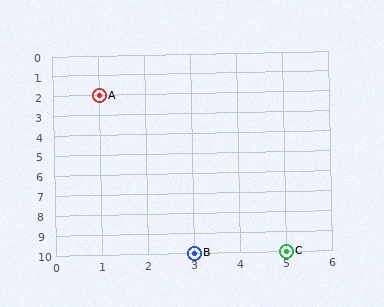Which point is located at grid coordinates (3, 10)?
Point B is at (3, 10).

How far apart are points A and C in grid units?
Points A and C are 4 columns and 8 rows apart (about 8.9 grid units diagonally).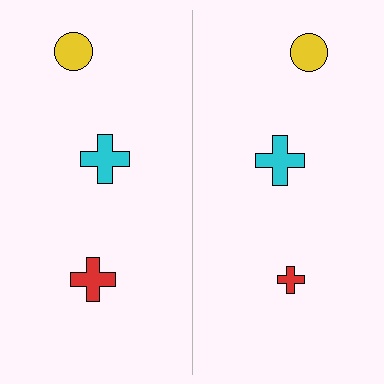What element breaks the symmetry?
The red cross on the right side has a different size than its mirror counterpart.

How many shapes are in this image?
There are 6 shapes in this image.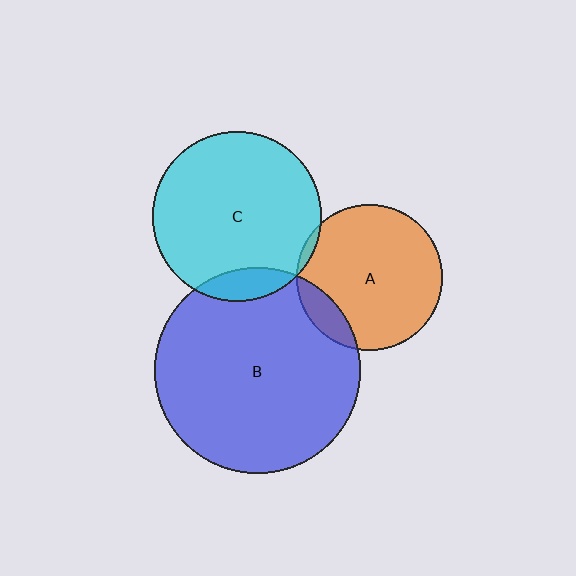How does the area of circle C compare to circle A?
Approximately 1.4 times.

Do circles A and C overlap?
Yes.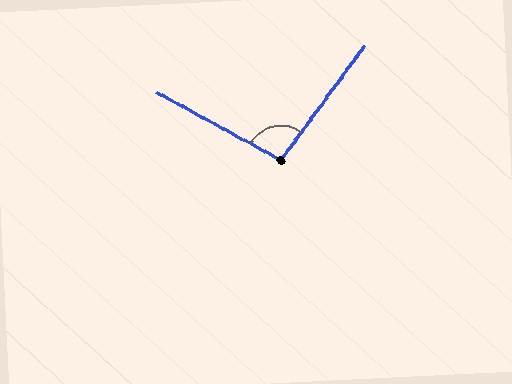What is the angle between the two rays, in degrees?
Approximately 97 degrees.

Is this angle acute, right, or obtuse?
It is obtuse.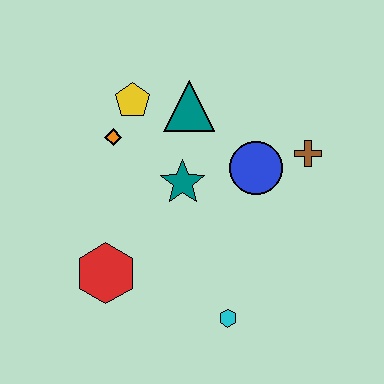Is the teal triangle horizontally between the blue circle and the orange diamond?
Yes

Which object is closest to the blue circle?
The brown cross is closest to the blue circle.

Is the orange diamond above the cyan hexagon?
Yes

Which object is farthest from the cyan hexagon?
The yellow pentagon is farthest from the cyan hexagon.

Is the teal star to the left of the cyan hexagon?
Yes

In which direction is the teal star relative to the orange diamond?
The teal star is to the right of the orange diamond.